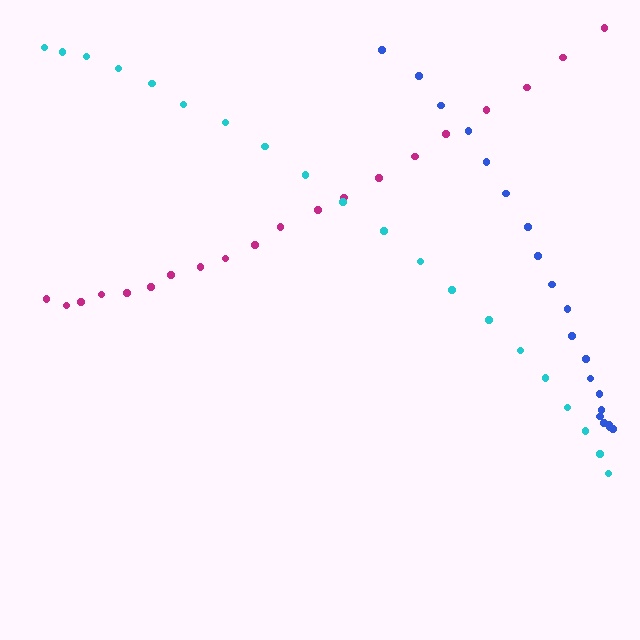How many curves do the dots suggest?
There are 3 distinct paths.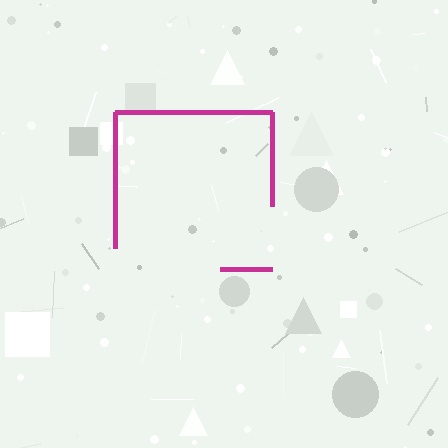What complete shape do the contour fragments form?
The contour fragments form a square.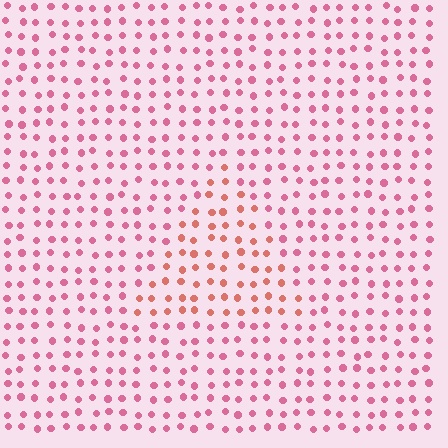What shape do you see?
I see a triangle.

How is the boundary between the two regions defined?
The boundary is defined purely by a slight shift in hue (about 29 degrees). Spacing, size, and orientation are identical on both sides.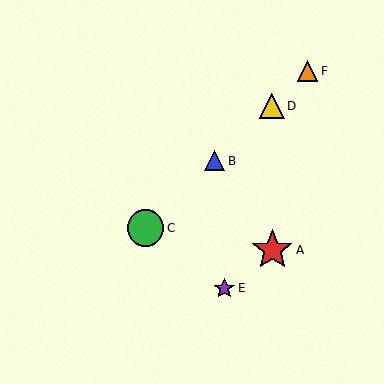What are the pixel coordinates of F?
Object F is at (308, 71).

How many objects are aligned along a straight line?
4 objects (B, C, D, F) are aligned along a straight line.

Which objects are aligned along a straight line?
Objects B, C, D, F are aligned along a straight line.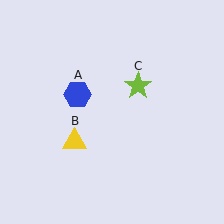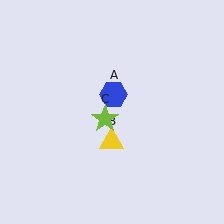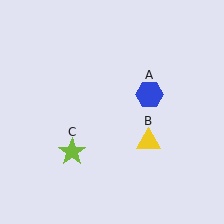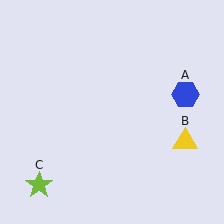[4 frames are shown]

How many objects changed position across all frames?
3 objects changed position: blue hexagon (object A), yellow triangle (object B), lime star (object C).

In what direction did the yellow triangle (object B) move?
The yellow triangle (object B) moved right.